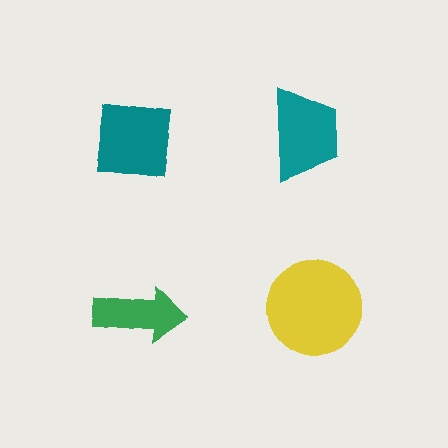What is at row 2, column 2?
A yellow circle.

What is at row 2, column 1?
A green arrow.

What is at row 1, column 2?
A teal trapezoid.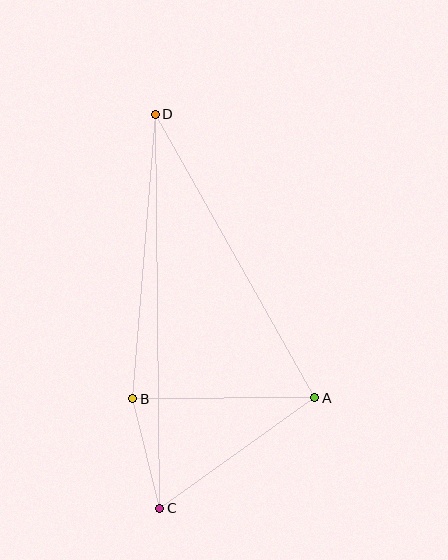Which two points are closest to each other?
Points B and C are closest to each other.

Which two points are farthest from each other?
Points C and D are farthest from each other.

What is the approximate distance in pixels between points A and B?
The distance between A and B is approximately 182 pixels.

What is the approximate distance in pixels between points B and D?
The distance between B and D is approximately 285 pixels.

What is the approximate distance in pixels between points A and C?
The distance between A and C is approximately 190 pixels.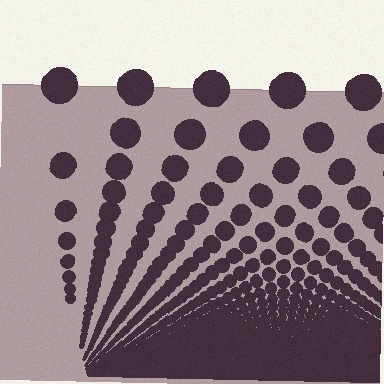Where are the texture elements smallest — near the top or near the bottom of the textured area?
Near the bottom.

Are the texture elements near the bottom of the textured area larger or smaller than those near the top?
Smaller. The gradient is inverted — elements near the bottom are smaller and denser.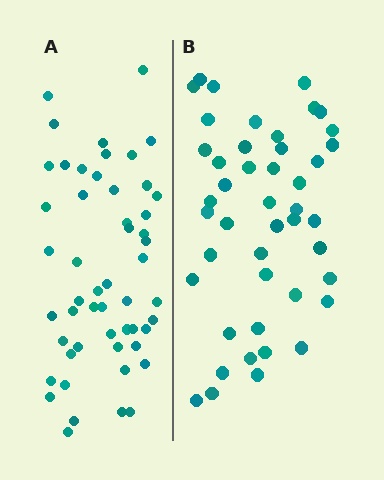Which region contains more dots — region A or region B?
Region A (the left region) has more dots.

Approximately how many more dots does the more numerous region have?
Region A has roughly 8 or so more dots than region B.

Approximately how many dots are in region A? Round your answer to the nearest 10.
About 50 dots. (The exact count is 52, which rounds to 50.)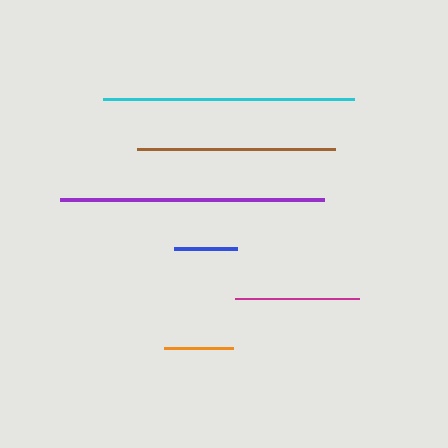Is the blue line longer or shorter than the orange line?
The orange line is longer than the blue line.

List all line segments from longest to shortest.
From longest to shortest: purple, cyan, brown, magenta, orange, blue.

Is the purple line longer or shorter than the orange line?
The purple line is longer than the orange line.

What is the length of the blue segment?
The blue segment is approximately 63 pixels long.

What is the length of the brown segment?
The brown segment is approximately 198 pixels long.